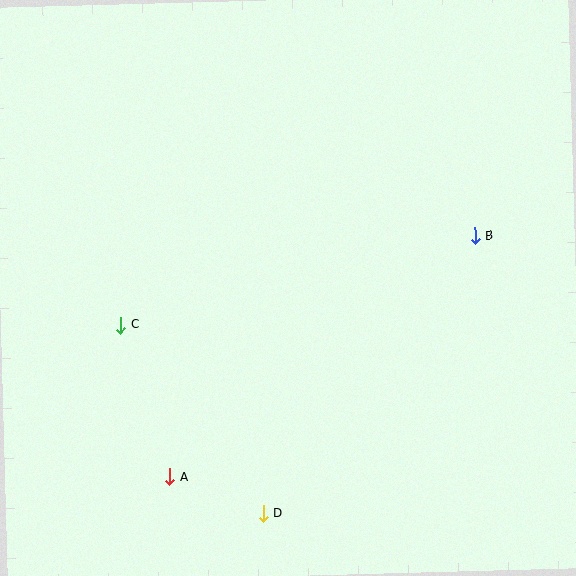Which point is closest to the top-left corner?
Point C is closest to the top-left corner.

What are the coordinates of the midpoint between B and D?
The midpoint between B and D is at (369, 375).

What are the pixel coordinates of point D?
Point D is at (264, 514).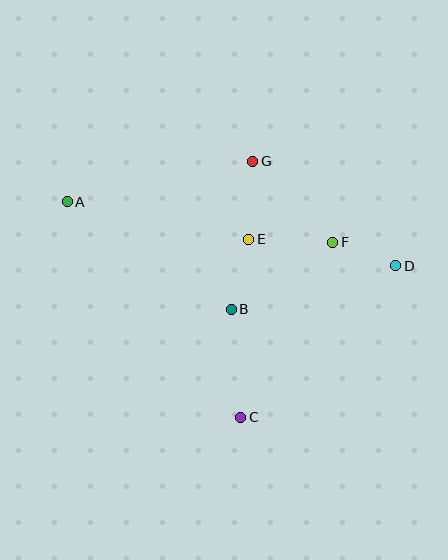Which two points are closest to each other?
Points D and F are closest to each other.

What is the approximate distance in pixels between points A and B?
The distance between A and B is approximately 197 pixels.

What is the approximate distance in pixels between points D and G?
The distance between D and G is approximately 177 pixels.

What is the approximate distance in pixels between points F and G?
The distance between F and G is approximately 114 pixels.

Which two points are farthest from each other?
Points A and D are farthest from each other.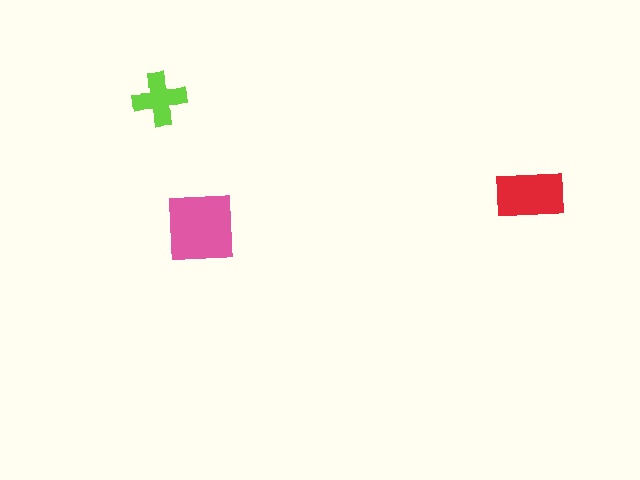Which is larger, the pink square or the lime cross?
The pink square.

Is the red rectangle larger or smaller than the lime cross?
Larger.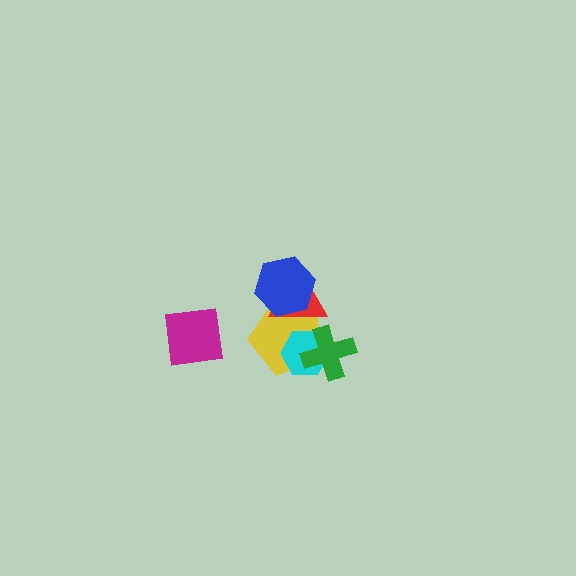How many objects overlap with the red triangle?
2 objects overlap with the red triangle.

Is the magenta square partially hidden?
No, no other shape covers it.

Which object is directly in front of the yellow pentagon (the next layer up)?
The red triangle is directly in front of the yellow pentagon.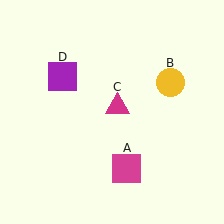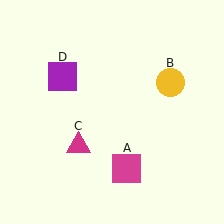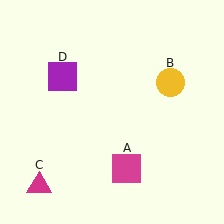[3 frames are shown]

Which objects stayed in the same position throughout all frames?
Magenta square (object A) and yellow circle (object B) and purple square (object D) remained stationary.